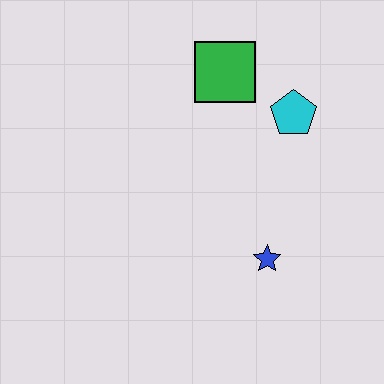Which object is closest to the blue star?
The cyan pentagon is closest to the blue star.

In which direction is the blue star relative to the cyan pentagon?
The blue star is below the cyan pentagon.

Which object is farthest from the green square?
The blue star is farthest from the green square.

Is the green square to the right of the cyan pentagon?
No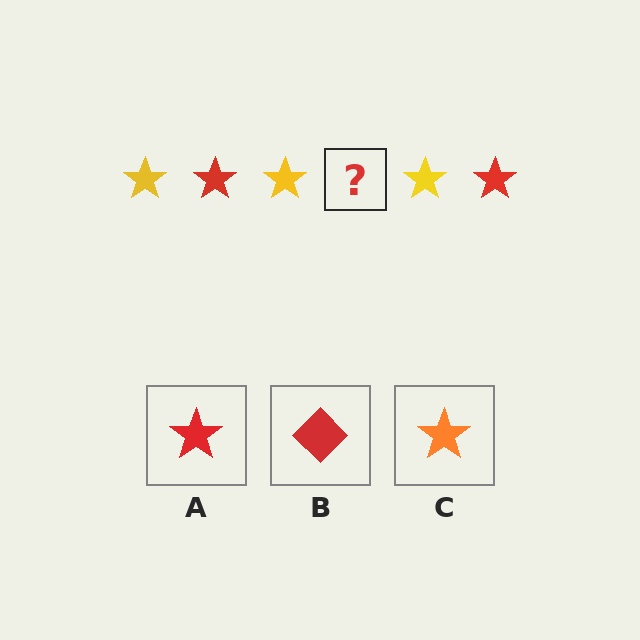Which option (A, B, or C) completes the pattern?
A.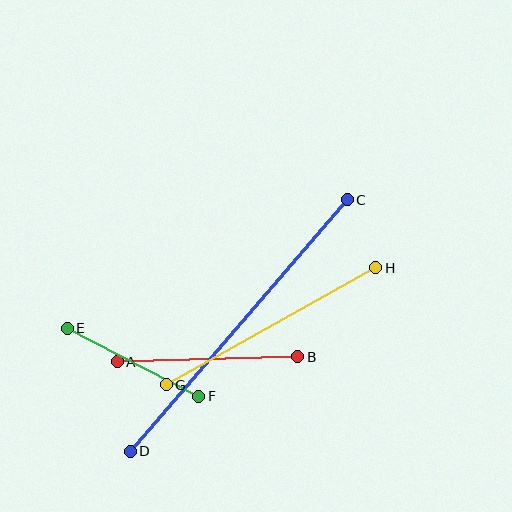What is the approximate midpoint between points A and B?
The midpoint is at approximately (207, 359) pixels.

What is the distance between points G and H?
The distance is approximately 240 pixels.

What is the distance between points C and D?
The distance is approximately 332 pixels.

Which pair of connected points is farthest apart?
Points C and D are farthest apart.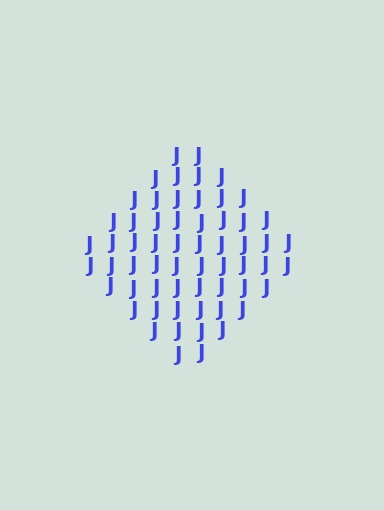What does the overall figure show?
The overall figure shows a diamond.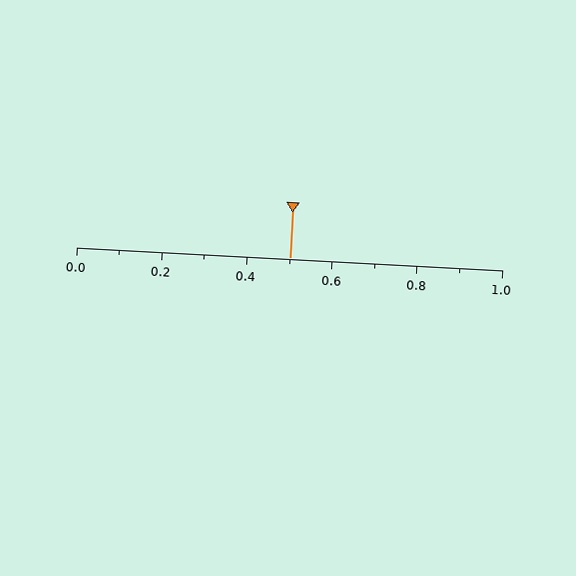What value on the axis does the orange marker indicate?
The marker indicates approximately 0.5.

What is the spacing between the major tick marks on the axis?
The major ticks are spaced 0.2 apart.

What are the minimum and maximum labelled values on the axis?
The axis runs from 0.0 to 1.0.